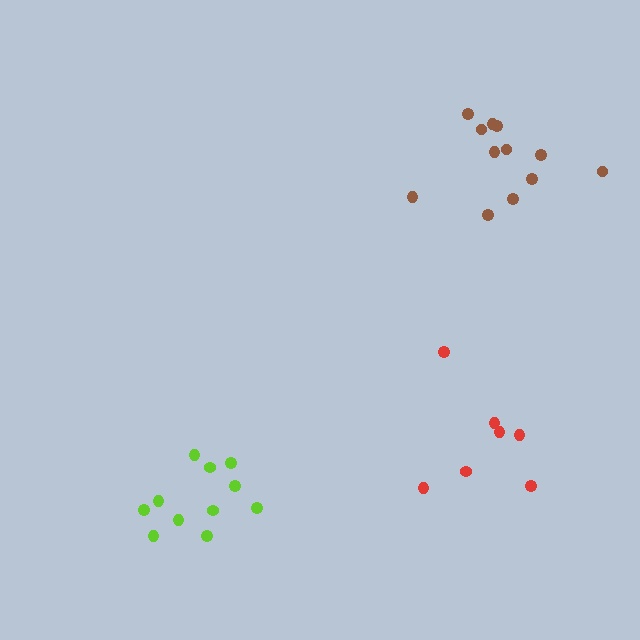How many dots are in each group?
Group 1: 12 dots, Group 2: 7 dots, Group 3: 11 dots (30 total).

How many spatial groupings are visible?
There are 3 spatial groupings.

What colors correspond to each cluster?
The clusters are colored: brown, red, lime.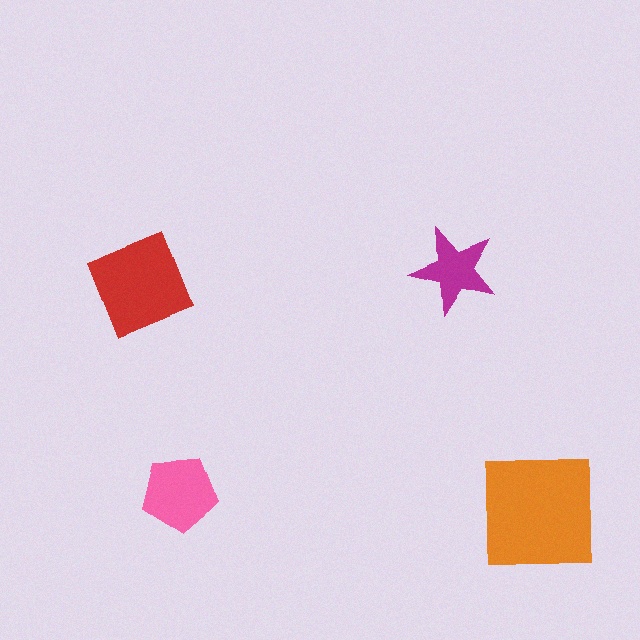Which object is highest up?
The magenta star is topmost.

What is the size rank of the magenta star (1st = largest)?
4th.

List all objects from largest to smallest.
The orange square, the red diamond, the pink pentagon, the magenta star.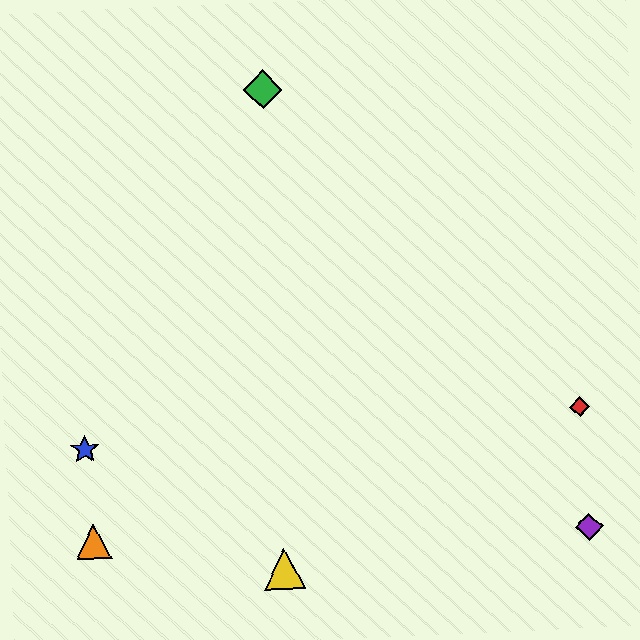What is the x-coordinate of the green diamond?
The green diamond is at x≈263.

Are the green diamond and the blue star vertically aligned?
No, the green diamond is at x≈263 and the blue star is at x≈85.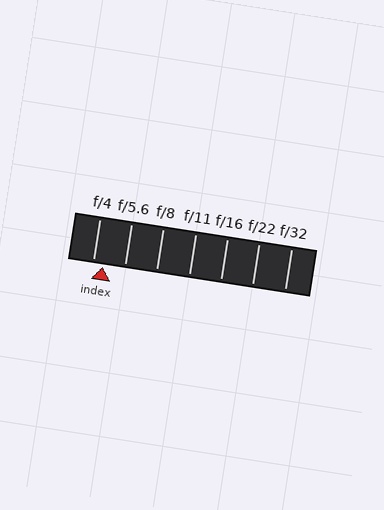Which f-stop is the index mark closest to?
The index mark is closest to f/4.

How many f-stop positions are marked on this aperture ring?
There are 7 f-stop positions marked.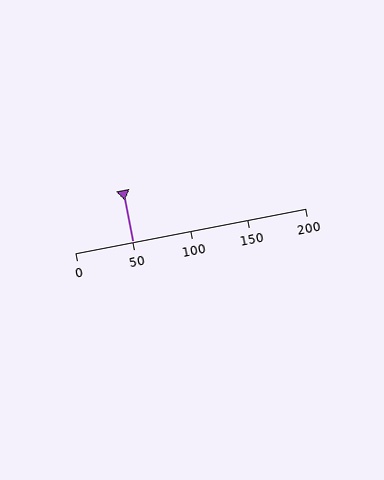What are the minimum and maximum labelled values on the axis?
The axis runs from 0 to 200.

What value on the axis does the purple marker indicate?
The marker indicates approximately 50.